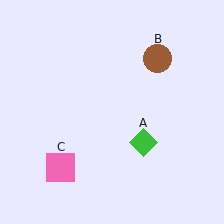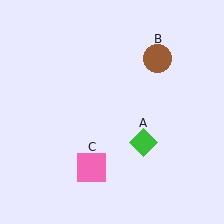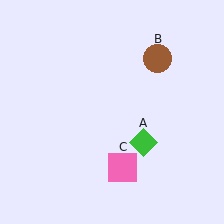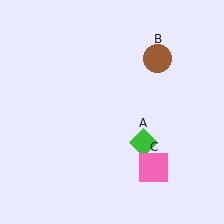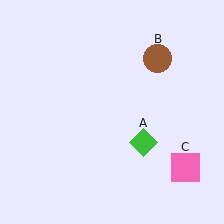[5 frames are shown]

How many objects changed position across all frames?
1 object changed position: pink square (object C).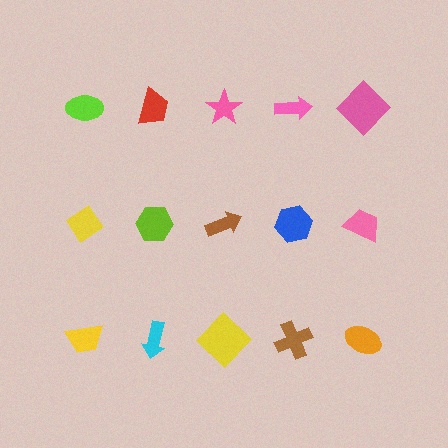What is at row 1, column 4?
A pink arrow.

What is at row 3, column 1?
A yellow trapezoid.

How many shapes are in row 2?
5 shapes.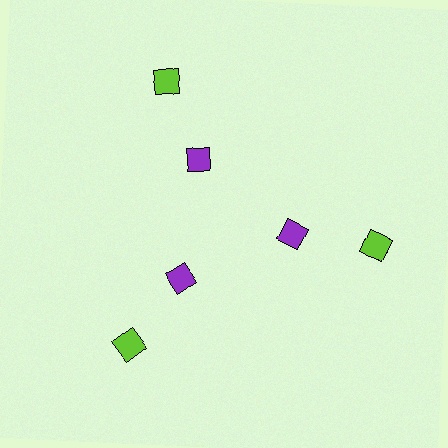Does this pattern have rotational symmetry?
Yes, this pattern has 3-fold rotational symmetry. It looks the same after rotating 120 degrees around the center.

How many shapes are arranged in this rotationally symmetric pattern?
There are 6 shapes, arranged in 3 groups of 2.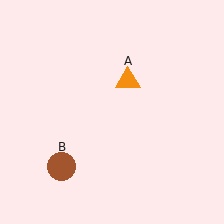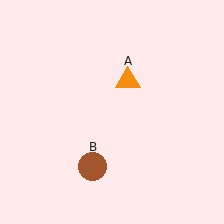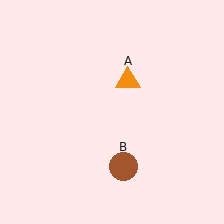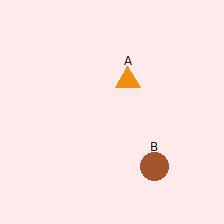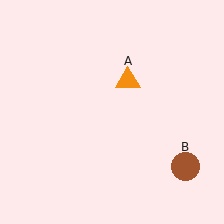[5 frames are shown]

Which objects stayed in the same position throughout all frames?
Orange triangle (object A) remained stationary.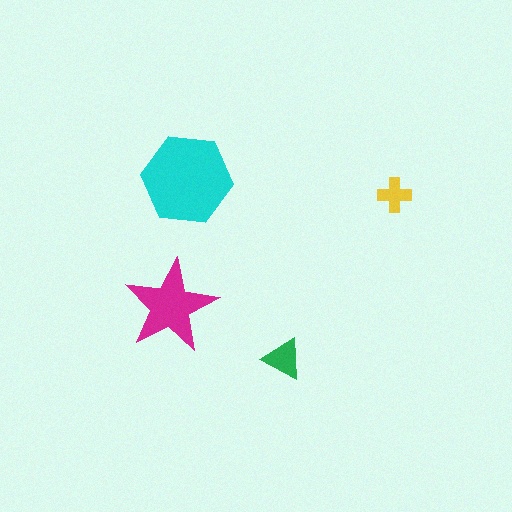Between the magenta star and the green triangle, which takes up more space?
The magenta star.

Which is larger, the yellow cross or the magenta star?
The magenta star.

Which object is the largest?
The cyan hexagon.